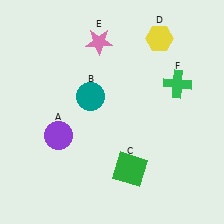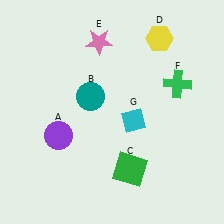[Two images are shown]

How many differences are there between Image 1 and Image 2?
There is 1 difference between the two images.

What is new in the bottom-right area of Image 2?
A cyan diamond (G) was added in the bottom-right area of Image 2.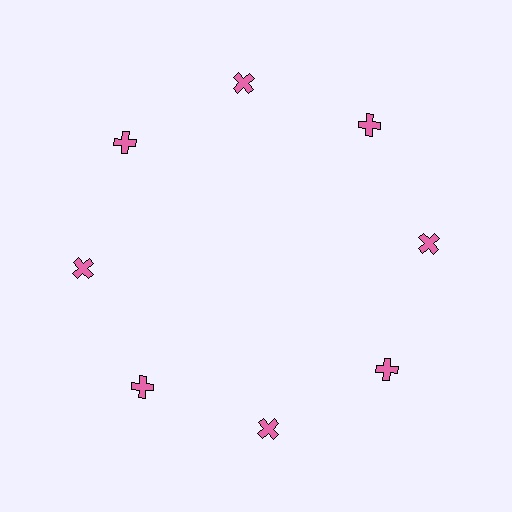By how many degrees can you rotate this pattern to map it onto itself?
The pattern maps onto itself every 45 degrees of rotation.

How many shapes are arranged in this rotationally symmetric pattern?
There are 8 shapes, arranged in 8 groups of 1.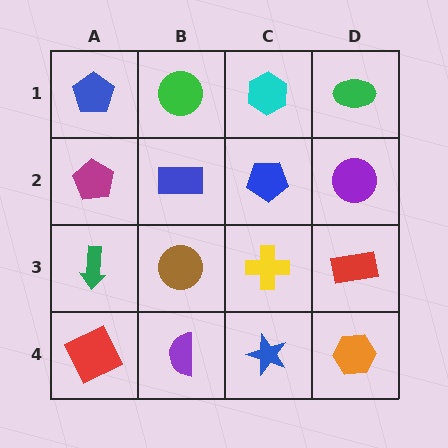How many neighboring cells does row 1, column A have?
2.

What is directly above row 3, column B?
A blue rectangle.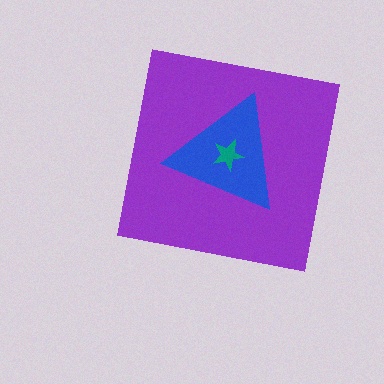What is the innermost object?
The teal star.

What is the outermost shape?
The purple square.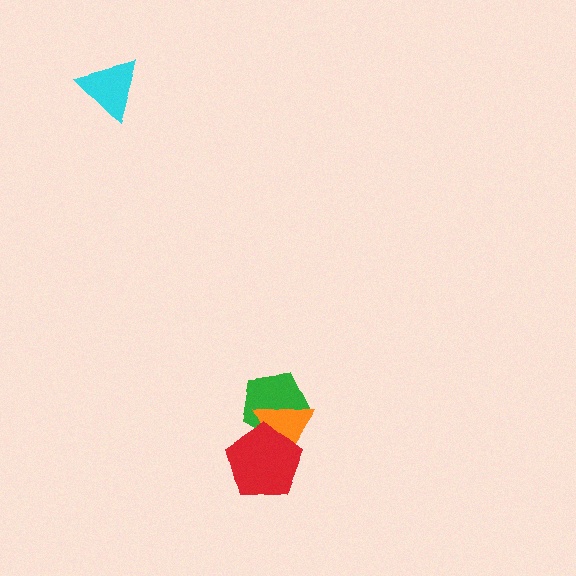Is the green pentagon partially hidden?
Yes, it is partially covered by another shape.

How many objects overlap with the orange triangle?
2 objects overlap with the orange triangle.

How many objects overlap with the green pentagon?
2 objects overlap with the green pentagon.